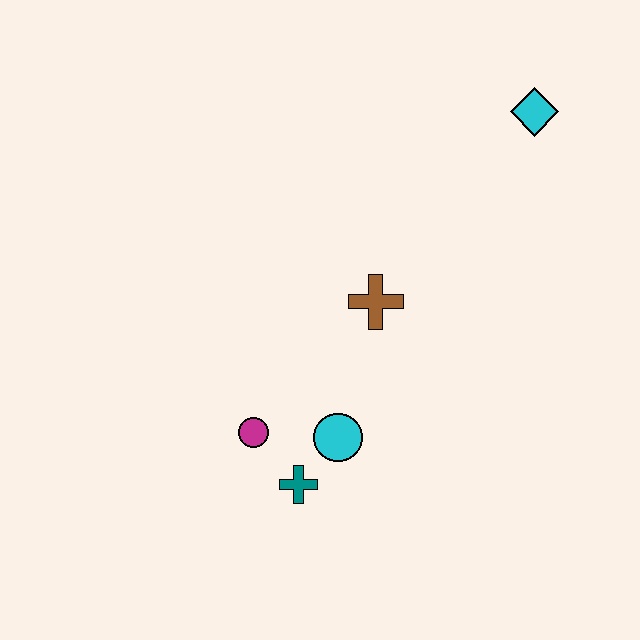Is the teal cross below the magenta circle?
Yes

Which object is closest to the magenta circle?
The teal cross is closest to the magenta circle.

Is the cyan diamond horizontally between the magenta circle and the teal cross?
No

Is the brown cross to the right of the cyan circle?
Yes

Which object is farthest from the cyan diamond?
The teal cross is farthest from the cyan diamond.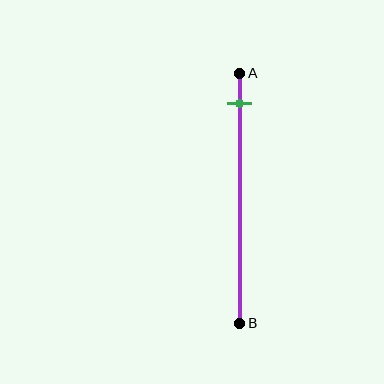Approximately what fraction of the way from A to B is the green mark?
The green mark is approximately 10% of the way from A to B.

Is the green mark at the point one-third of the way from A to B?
No, the mark is at about 10% from A, not at the 33% one-third point.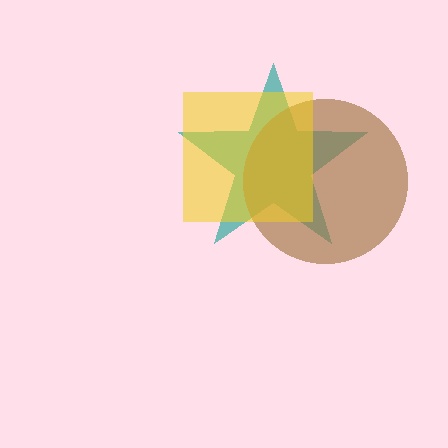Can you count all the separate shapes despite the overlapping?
Yes, there are 3 separate shapes.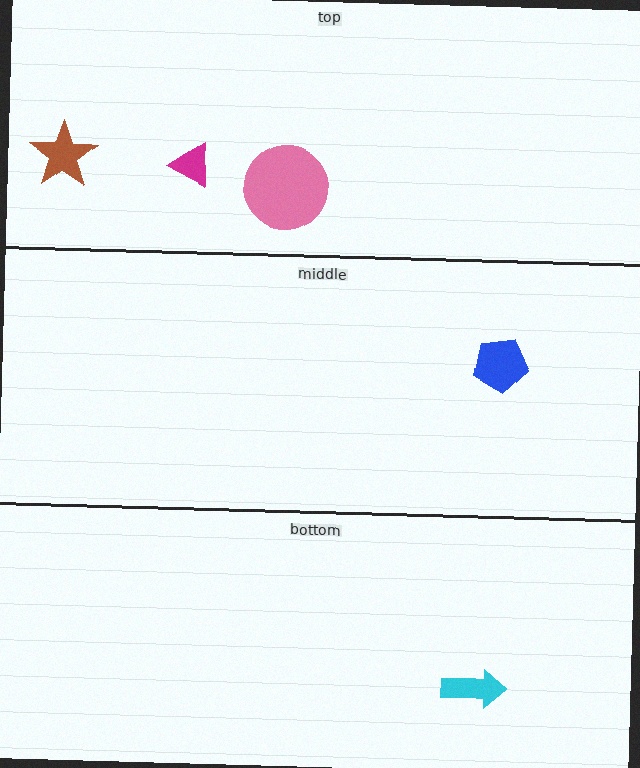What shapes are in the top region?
The brown star, the magenta triangle, the pink circle.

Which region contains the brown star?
The top region.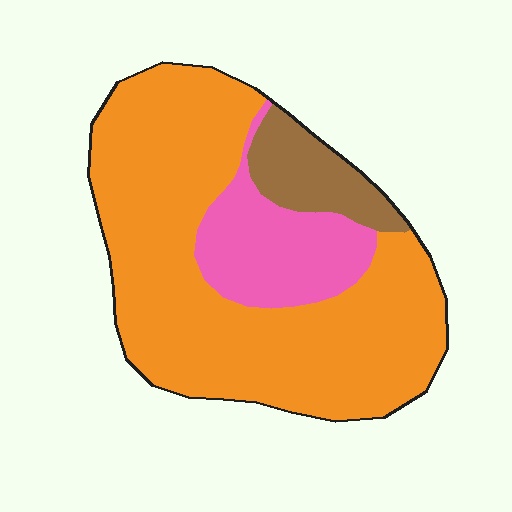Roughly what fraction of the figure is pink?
Pink covers roughly 20% of the figure.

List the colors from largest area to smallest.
From largest to smallest: orange, pink, brown.